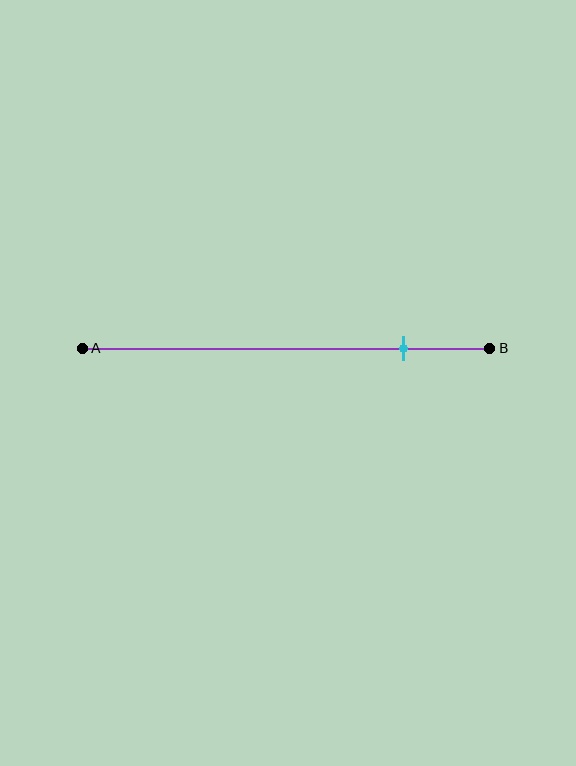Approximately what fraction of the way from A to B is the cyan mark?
The cyan mark is approximately 80% of the way from A to B.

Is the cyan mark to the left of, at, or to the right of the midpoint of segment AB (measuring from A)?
The cyan mark is to the right of the midpoint of segment AB.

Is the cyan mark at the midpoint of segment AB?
No, the mark is at about 80% from A, not at the 50% midpoint.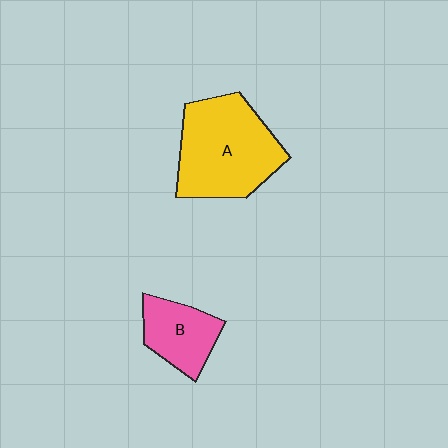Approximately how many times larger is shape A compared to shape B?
Approximately 2.0 times.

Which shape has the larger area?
Shape A (yellow).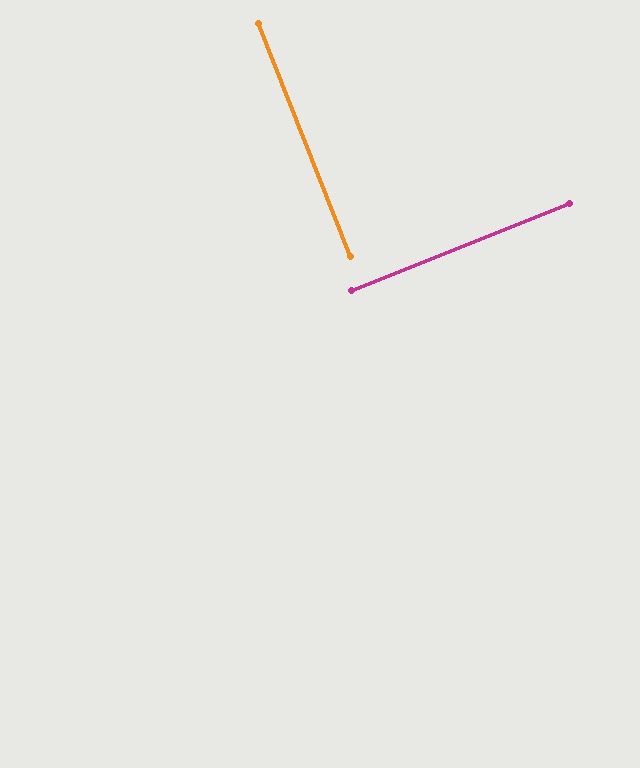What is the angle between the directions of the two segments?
Approximately 90 degrees.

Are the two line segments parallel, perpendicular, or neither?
Perpendicular — they meet at approximately 90°.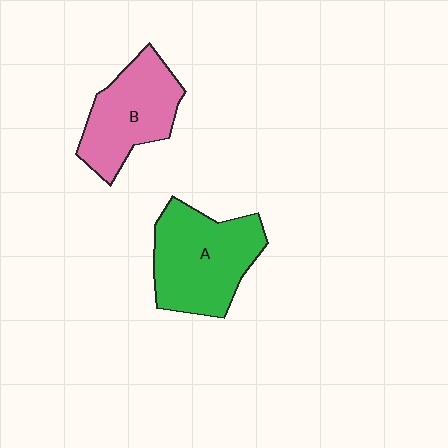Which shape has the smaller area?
Shape B (pink).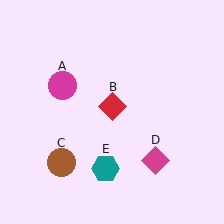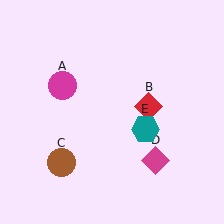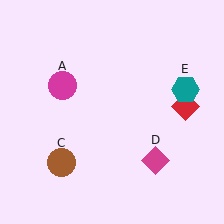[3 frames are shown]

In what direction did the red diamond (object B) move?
The red diamond (object B) moved right.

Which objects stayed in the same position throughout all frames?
Magenta circle (object A) and brown circle (object C) and magenta diamond (object D) remained stationary.